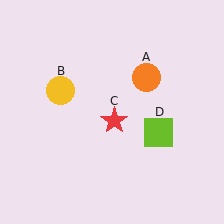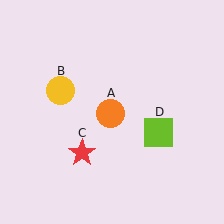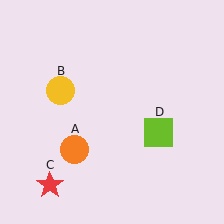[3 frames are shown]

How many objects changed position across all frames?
2 objects changed position: orange circle (object A), red star (object C).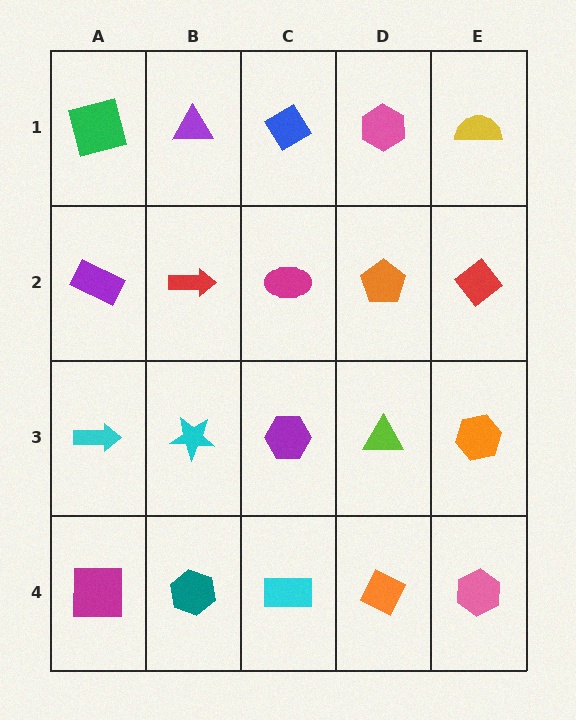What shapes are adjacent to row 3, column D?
An orange pentagon (row 2, column D), an orange diamond (row 4, column D), a purple hexagon (row 3, column C), an orange hexagon (row 3, column E).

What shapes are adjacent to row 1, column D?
An orange pentagon (row 2, column D), a blue diamond (row 1, column C), a yellow semicircle (row 1, column E).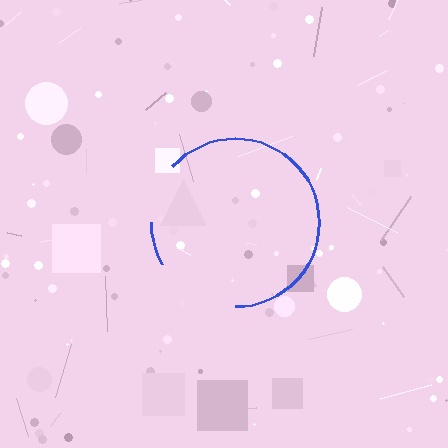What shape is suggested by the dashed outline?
The dashed outline suggests a circle.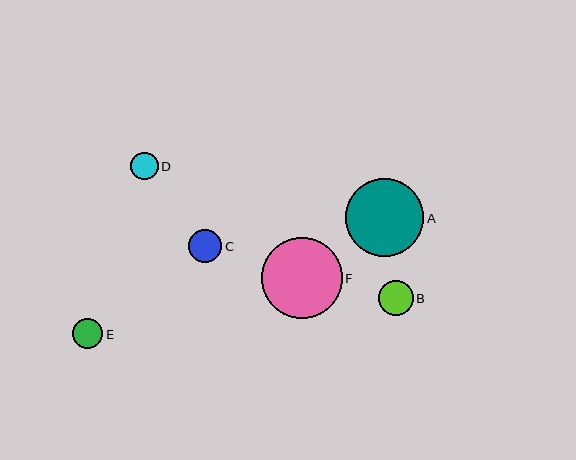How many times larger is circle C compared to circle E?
Circle C is approximately 1.1 times the size of circle E.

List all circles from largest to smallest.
From largest to smallest: F, A, B, C, E, D.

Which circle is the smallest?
Circle D is the smallest with a size of approximately 27 pixels.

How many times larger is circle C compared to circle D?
Circle C is approximately 1.2 times the size of circle D.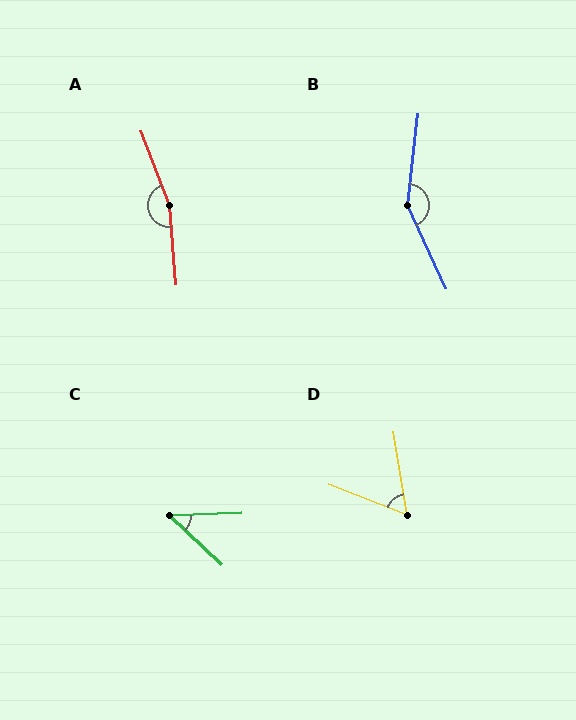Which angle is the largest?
A, at approximately 163 degrees.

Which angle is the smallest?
C, at approximately 45 degrees.